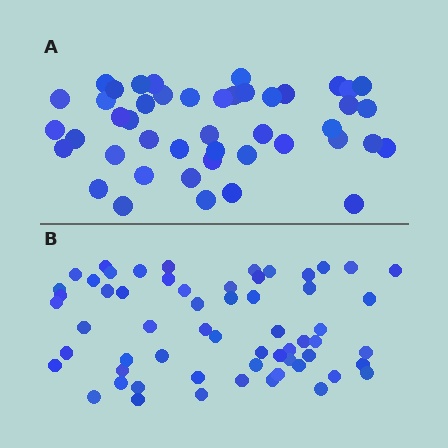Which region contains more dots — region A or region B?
Region B (the bottom region) has more dots.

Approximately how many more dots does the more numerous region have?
Region B has approximately 15 more dots than region A.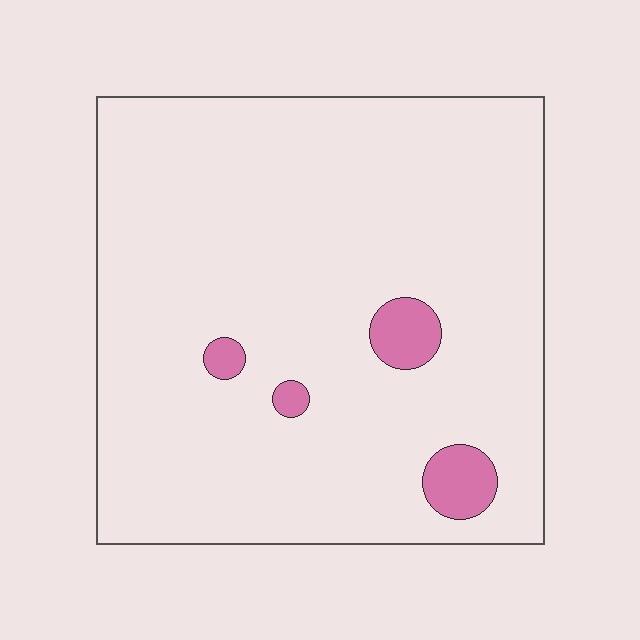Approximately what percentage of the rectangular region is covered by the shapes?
Approximately 5%.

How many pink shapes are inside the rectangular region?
4.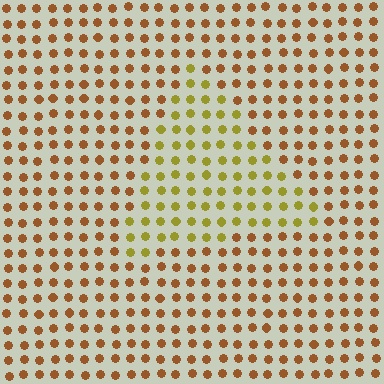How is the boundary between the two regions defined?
The boundary is defined purely by a slight shift in hue (about 35 degrees). Spacing, size, and orientation are identical on both sides.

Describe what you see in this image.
The image is filled with small brown elements in a uniform arrangement. A triangle-shaped region is visible where the elements are tinted to a slightly different hue, forming a subtle color boundary.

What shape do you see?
I see a triangle.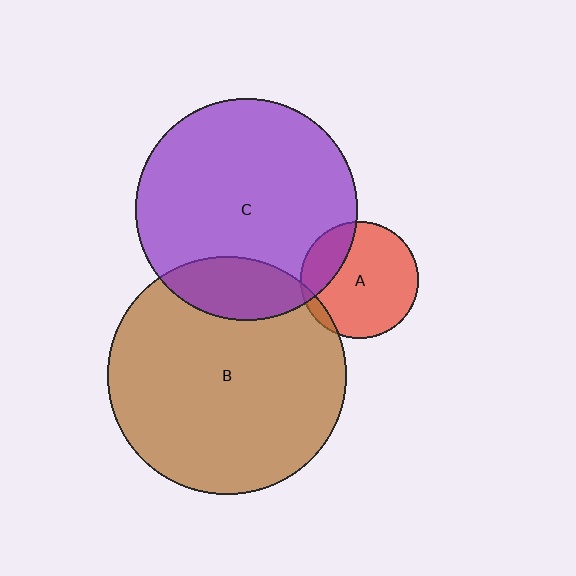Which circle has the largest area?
Circle B (brown).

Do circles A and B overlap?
Yes.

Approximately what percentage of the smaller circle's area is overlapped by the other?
Approximately 5%.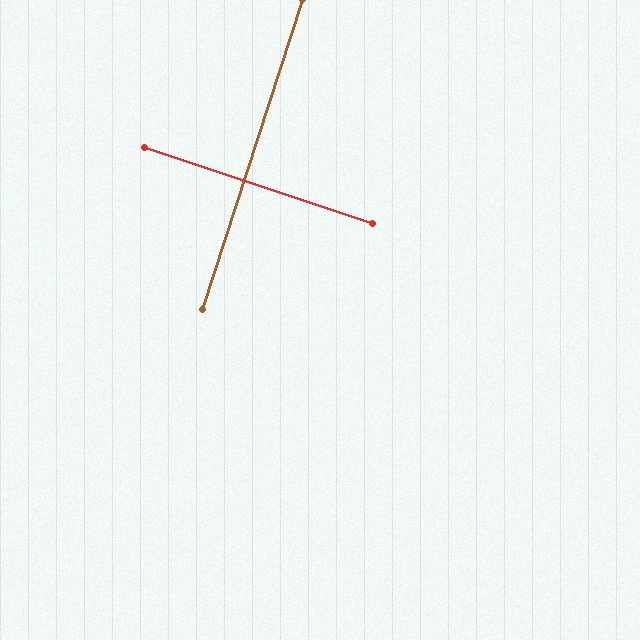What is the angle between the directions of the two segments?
Approximately 89 degrees.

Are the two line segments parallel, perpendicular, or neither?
Perpendicular — they meet at approximately 89°.